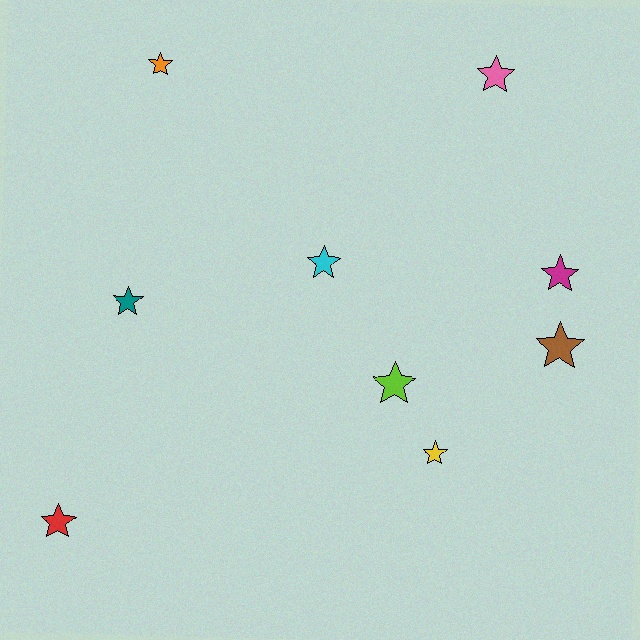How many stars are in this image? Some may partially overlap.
There are 9 stars.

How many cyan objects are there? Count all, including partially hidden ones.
There is 1 cyan object.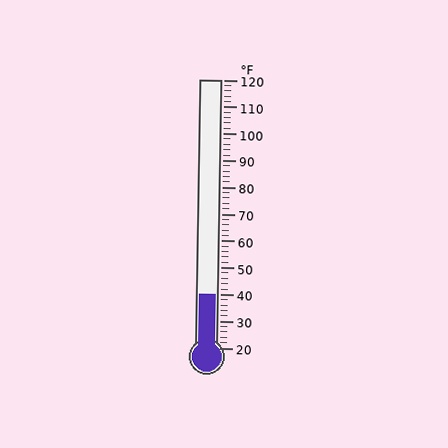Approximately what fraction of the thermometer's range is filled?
The thermometer is filled to approximately 20% of its range.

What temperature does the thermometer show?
The thermometer shows approximately 40°F.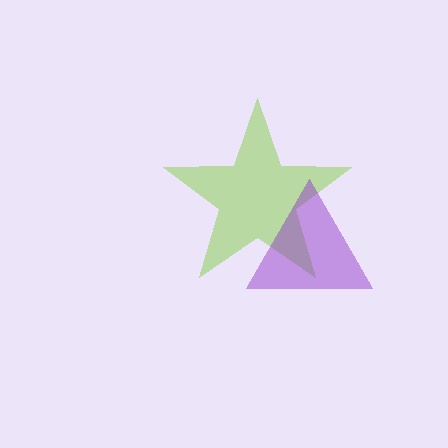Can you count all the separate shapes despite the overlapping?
Yes, there are 2 separate shapes.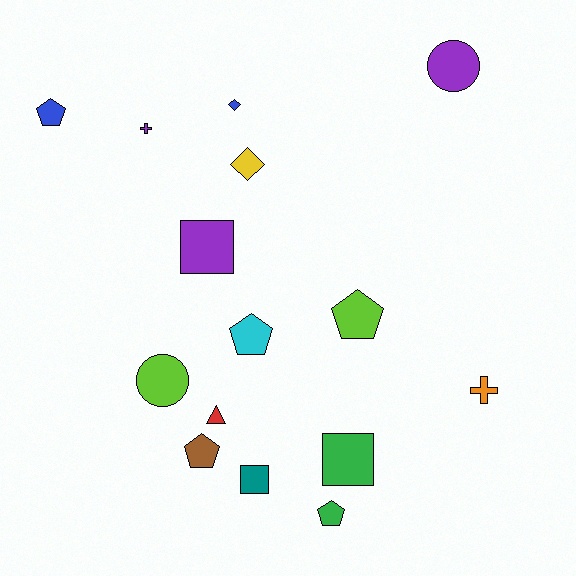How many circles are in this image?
There are 2 circles.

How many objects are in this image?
There are 15 objects.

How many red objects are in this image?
There is 1 red object.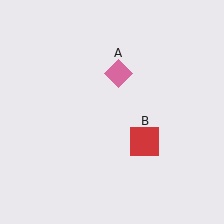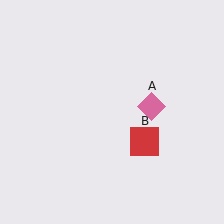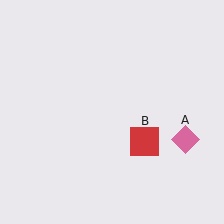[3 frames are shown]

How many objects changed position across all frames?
1 object changed position: pink diamond (object A).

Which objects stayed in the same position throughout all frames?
Red square (object B) remained stationary.